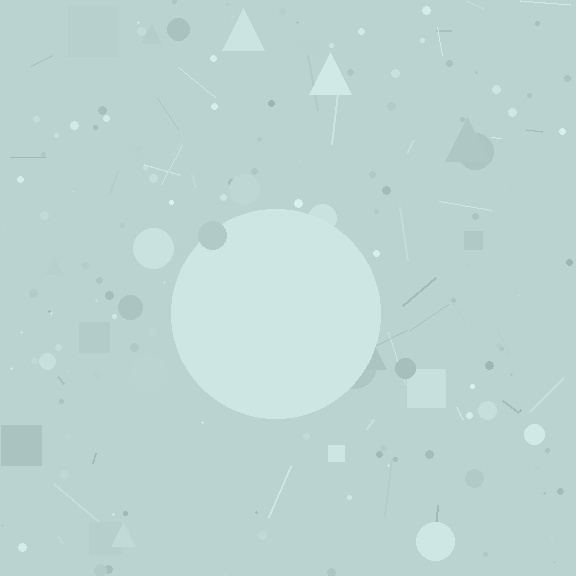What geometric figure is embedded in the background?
A circle is embedded in the background.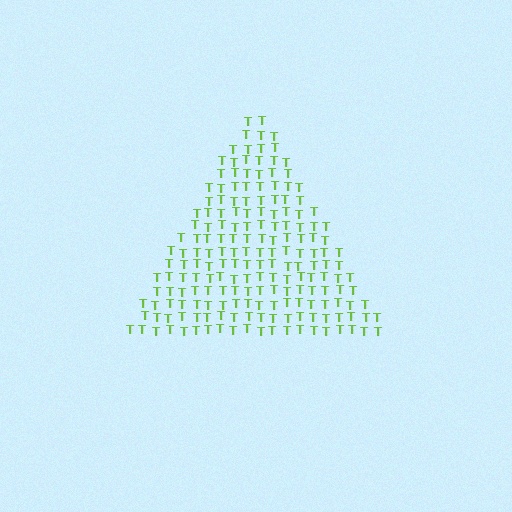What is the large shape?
The large shape is a triangle.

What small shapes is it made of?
It is made of small letter T's.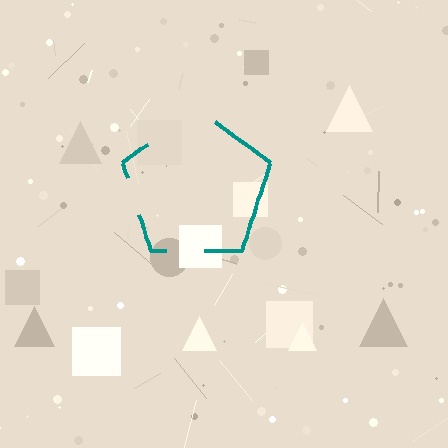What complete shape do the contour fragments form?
The contour fragments form a pentagon.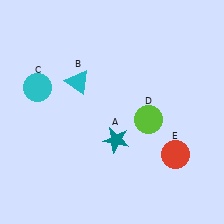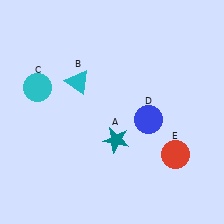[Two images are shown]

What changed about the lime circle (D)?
In Image 1, D is lime. In Image 2, it changed to blue.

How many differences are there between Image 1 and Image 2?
There is 1 difference between the two images.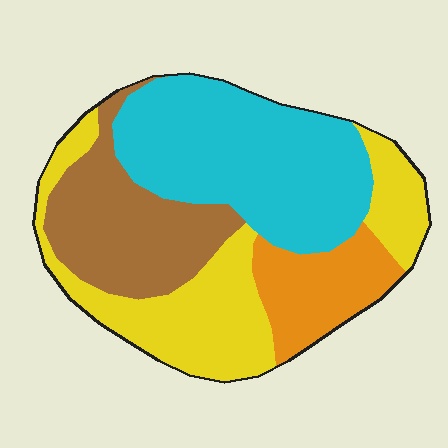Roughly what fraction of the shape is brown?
Brown takes up less than a quarter of the shape.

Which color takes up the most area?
Cyan, at roughly 35%.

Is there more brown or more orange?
Brown.